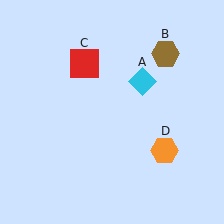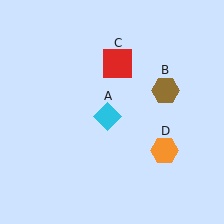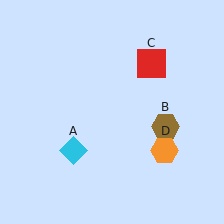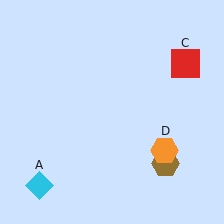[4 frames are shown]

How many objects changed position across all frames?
3 objects changed position: cyan diamond (object A), brown hexagon (object B), red square (object C).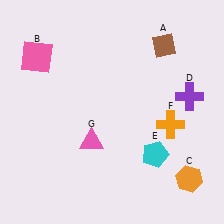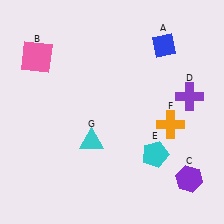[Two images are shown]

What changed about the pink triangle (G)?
In Image 1, G is pink. In Image 2, it changed to cyan.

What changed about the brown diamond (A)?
In Image 1, A is brown. In Image 2, it changed to blue.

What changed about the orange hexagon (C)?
In Image 1, C is orange. In Image 2, it changed to purple.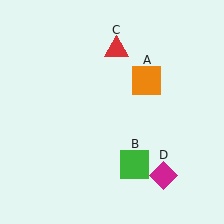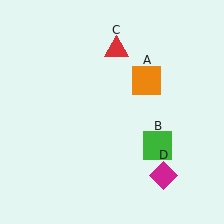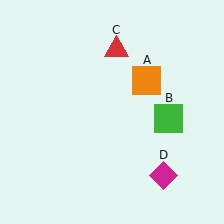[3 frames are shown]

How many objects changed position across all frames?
1 object changed position: green square (object B).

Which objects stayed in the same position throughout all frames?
Orange square (object A) and red triangle (object C) and magenta diamond (object D) remained stationary.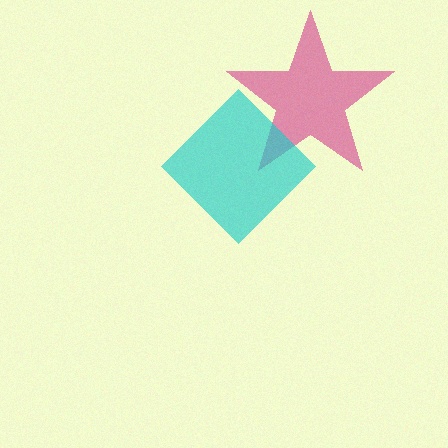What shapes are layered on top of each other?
The layered shapes are: a magenta star, a cyan diamond.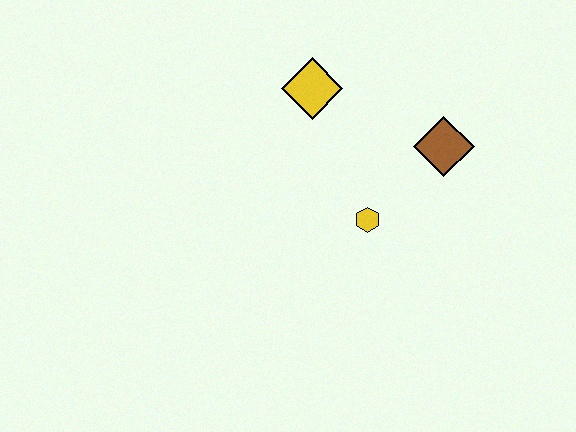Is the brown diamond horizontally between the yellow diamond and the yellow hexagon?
No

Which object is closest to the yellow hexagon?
The brown diamond is closest to the yellow hexagon.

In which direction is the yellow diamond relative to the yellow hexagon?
The yellow diamond is above the yellow hexagon.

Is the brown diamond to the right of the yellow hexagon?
Yes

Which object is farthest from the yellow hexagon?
The yellow diamond is farthest from the yellow hexagon.